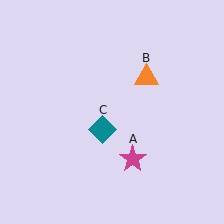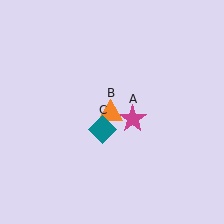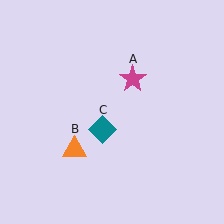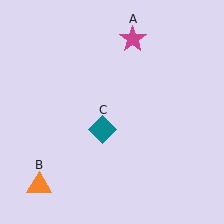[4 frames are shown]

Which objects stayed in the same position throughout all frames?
Teal diamond (object C) remained stationary.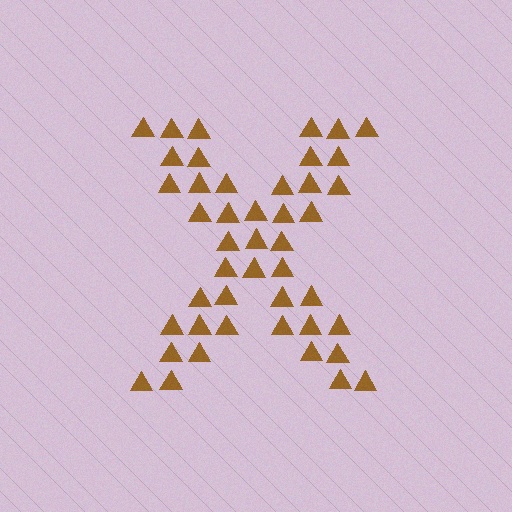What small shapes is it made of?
It is made of small triangles.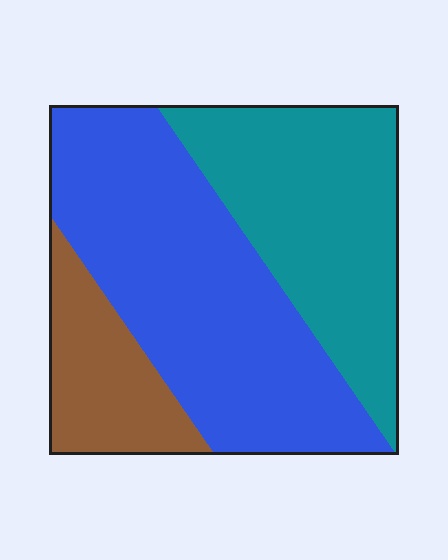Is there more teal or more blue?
Blue.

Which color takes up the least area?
Brown, at roughly 15%.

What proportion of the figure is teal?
Teal covers around 35% of the figure.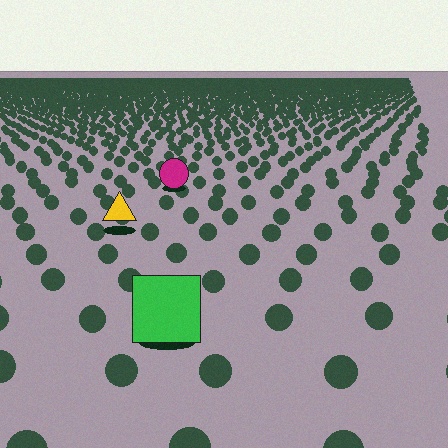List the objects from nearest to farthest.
From nearest to farthest: the green square, the yellow triangle, the magenta circle.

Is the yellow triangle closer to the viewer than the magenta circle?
Yes. The yellow triangle is closer — you can tell from the texture gradient: the ground texture is coarser near it.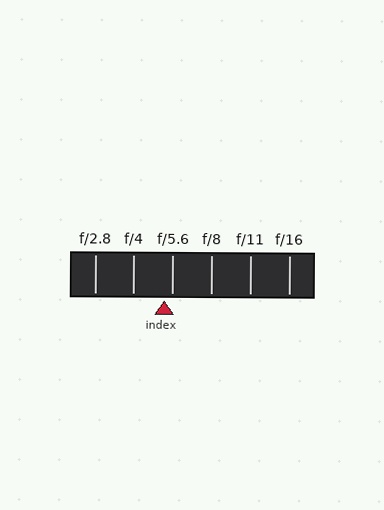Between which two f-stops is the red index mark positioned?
The index mark is between f/4 and f/5.6.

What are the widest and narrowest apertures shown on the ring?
The widest aperture shown is f/2.8 and the narrowest is f/16.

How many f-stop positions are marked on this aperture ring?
There are 6 f-stop positions marked.